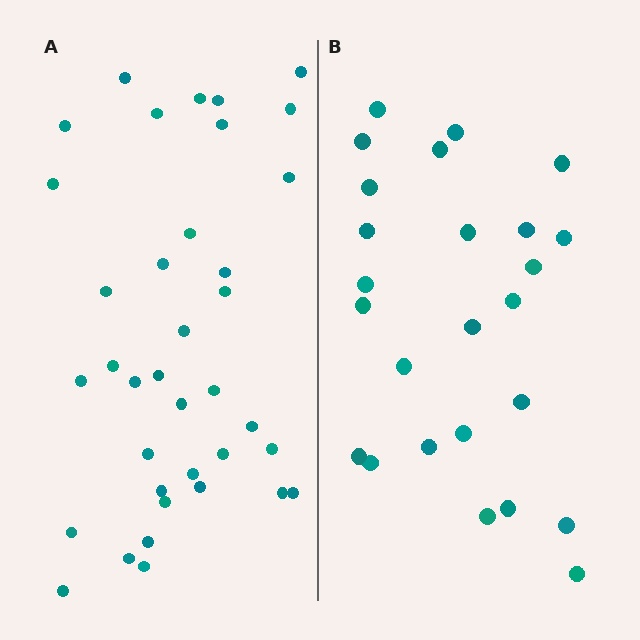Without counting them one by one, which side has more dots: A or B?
Region A (the left region) has more dots.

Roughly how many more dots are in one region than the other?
Region A has roughly 12 or so more dots than region B.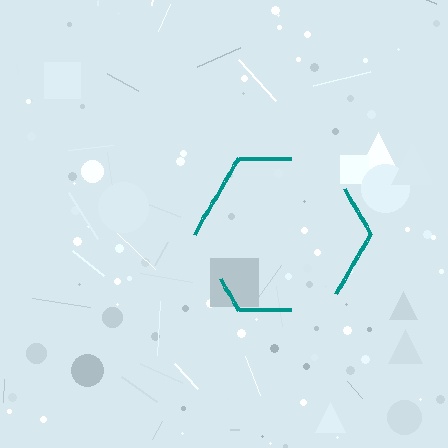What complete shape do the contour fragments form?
The contour fragments form a hexagon.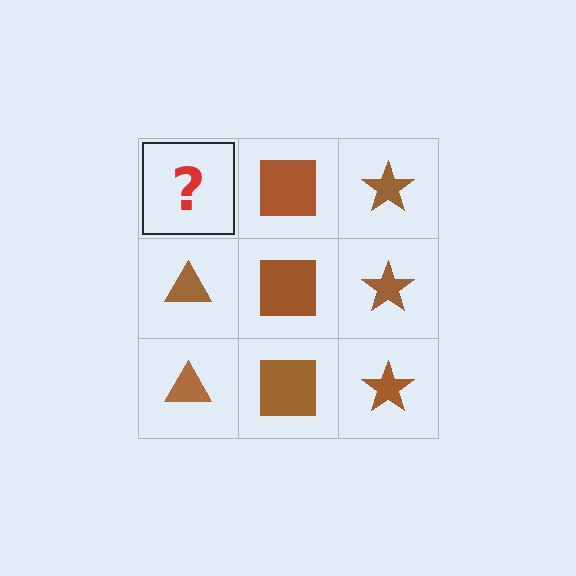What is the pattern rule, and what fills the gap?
The rule is that each column has a consistent shape. The gap should be filled with a brown triangle.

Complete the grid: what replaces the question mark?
The question mark should be replaced with a brown triangle.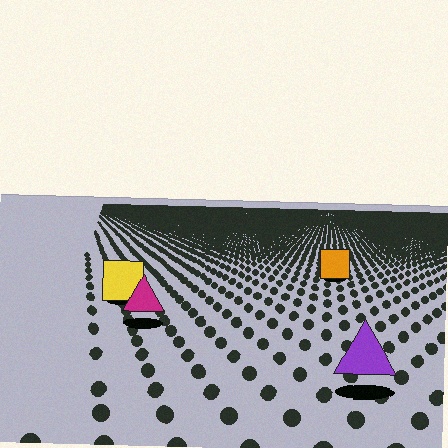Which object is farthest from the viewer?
The orange square is farthest from the viewer. It appears smaller and the ground texture around it is denser.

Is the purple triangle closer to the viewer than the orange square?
Yes. The purple triangle is closer — you can tell from the texture gradient: the ground texture is coarser near it.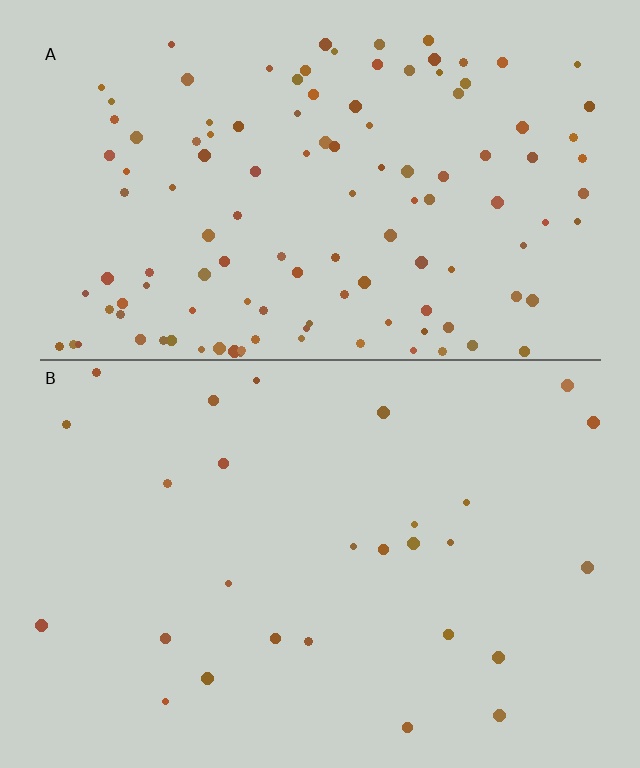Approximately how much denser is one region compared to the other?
Approximately 4.5× — region A over region B.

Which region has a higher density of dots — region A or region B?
A (the top).